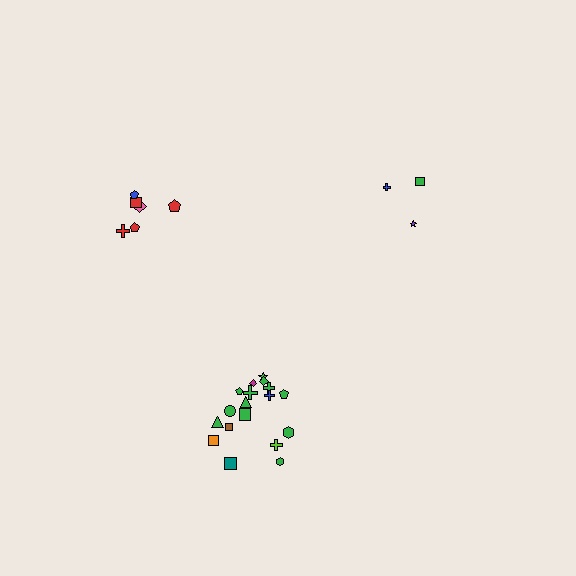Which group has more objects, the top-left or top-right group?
The top-left group.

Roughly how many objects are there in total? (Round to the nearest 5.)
Roughly 25 objects in total.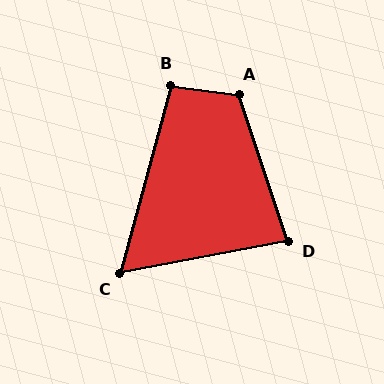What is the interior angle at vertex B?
Approximately 98 degrees (obtuse).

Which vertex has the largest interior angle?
A, at approximately 116 degrees.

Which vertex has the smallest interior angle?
C, at approximately 64 degrees.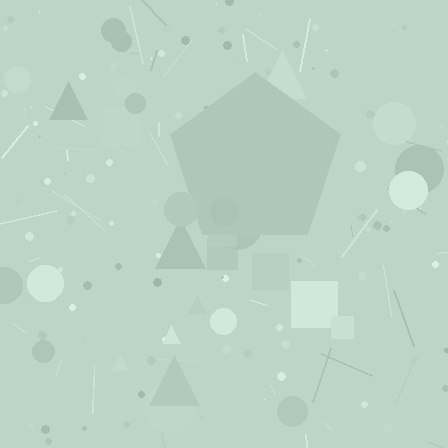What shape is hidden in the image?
A pentagon is hidden in the image.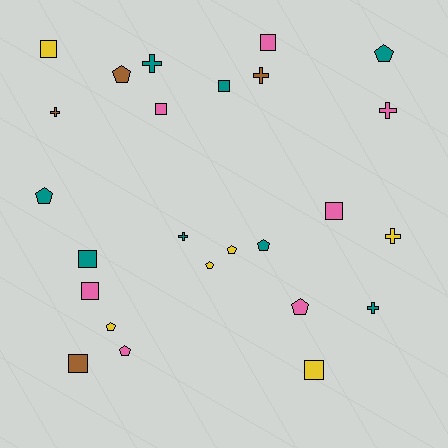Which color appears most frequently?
Teal, with 8 objects.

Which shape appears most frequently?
Pentagon, with 9 objects.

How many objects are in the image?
There are 25 objects.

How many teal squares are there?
There are 2 teal squares.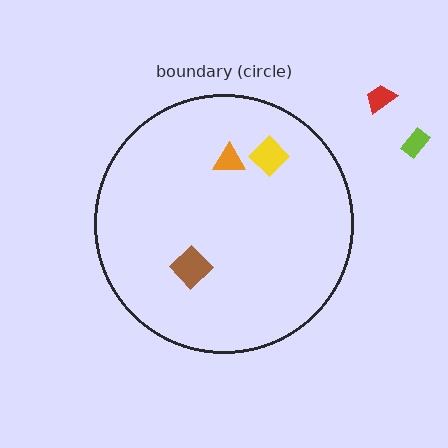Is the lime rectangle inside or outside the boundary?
Outside.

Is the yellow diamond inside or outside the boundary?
Inside.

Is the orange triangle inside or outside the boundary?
Inside.